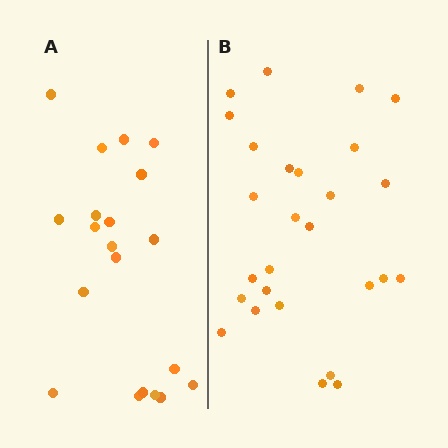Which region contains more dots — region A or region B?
Region B (the right region) has more dots.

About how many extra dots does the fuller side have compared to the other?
Region B has roughly 8 or so more dots than region A.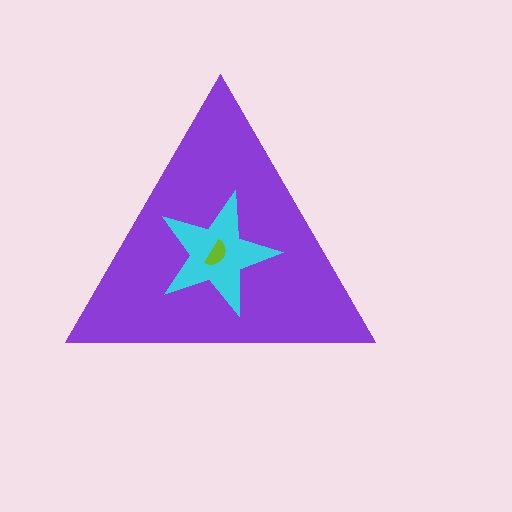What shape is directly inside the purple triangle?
The cyan star.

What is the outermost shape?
The purple triangle.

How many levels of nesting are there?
3.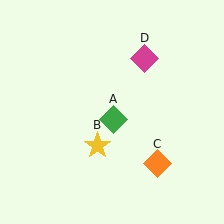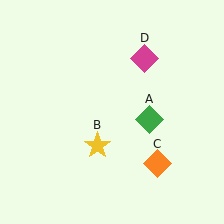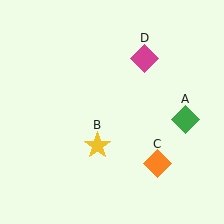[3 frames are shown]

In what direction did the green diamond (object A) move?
The green diamond (object A) moved right.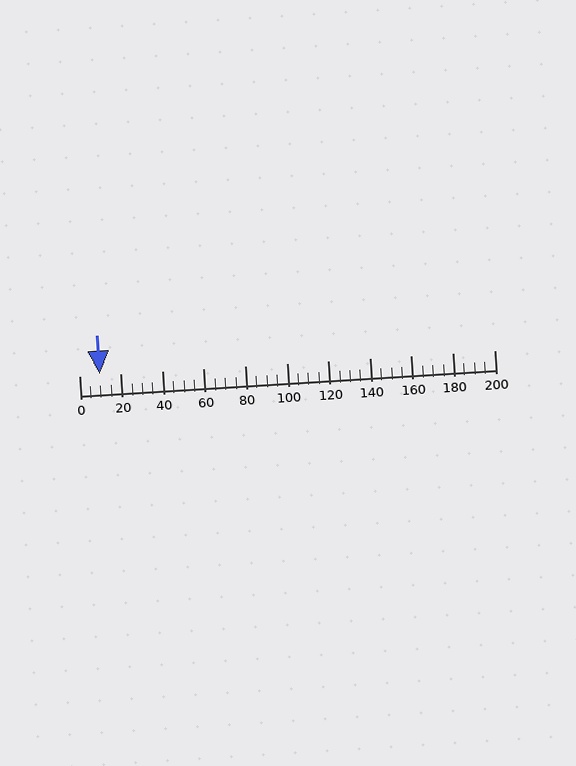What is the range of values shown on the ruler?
The ruler shows values from 0 to 200.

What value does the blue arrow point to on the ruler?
The blue arrow points to approximately 10.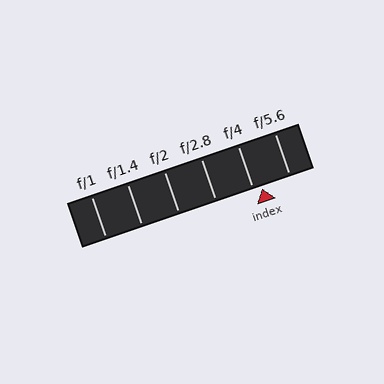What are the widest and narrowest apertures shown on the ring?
The widest aperture shown is f/1 and the narrowest is f/5.6.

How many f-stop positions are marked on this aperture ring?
There are 6 f-stop positions marked.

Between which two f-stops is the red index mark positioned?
The index mark is between f/4 and f/5.6.